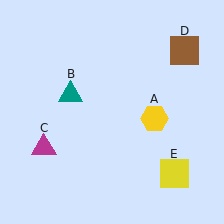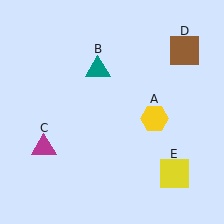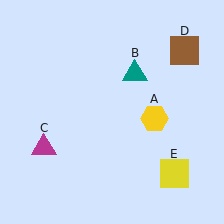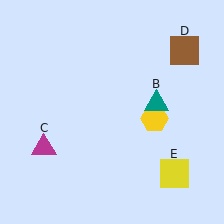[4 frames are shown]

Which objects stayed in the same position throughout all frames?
Yellow hexagon (object A) and magenta triangle (object C) and brown square (object D) and yellow square (object E) remained stationary.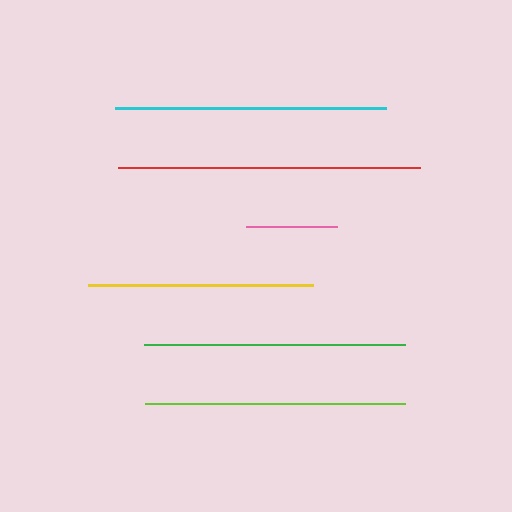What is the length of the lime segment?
The lime segment is approximately 260 pixels long.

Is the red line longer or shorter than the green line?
The red line is longer than the green line.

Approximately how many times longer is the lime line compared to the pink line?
The lime line is approximately 2.9 times the length of the pink line.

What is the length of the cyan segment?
The cyan segment is approximately 272 pixels long.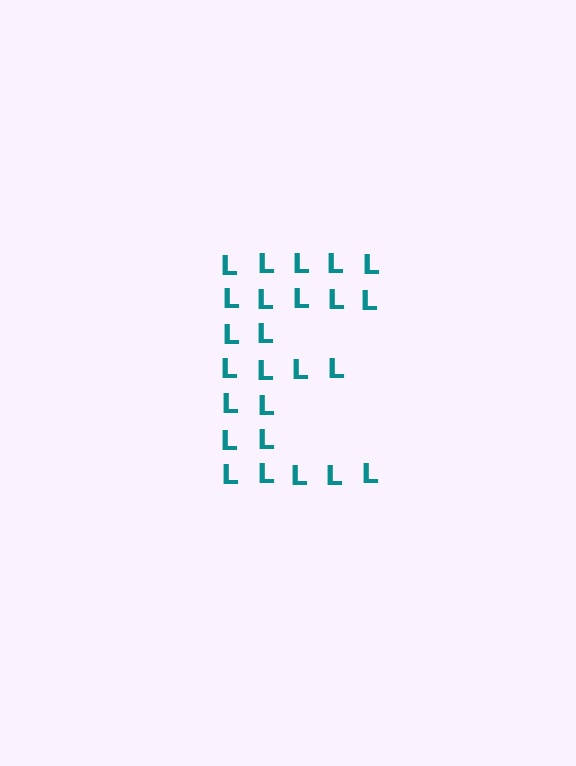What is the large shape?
The large shape is the letter E.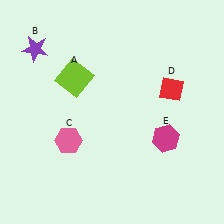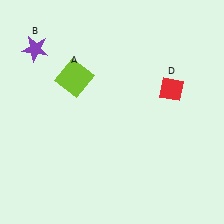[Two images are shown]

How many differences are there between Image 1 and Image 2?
There are 2 differences between the two images.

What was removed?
The pink hexagon (C), the magenta hexagon (E) were removed in Image 2.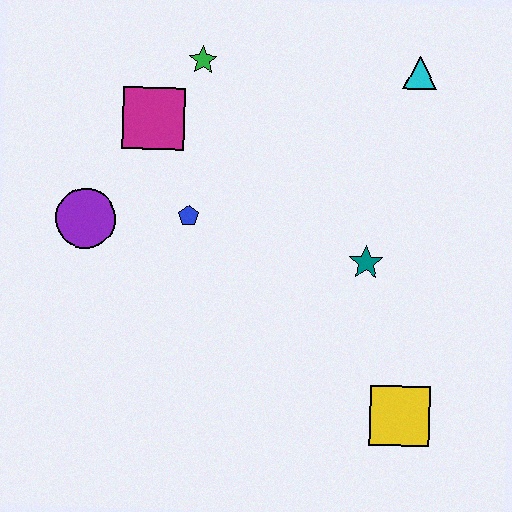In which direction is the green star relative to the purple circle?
The green star is above the purple circle.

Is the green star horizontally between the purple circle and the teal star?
Yes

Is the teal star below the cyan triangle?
Yes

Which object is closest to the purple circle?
The blue pentagon is closest to the purple circle.